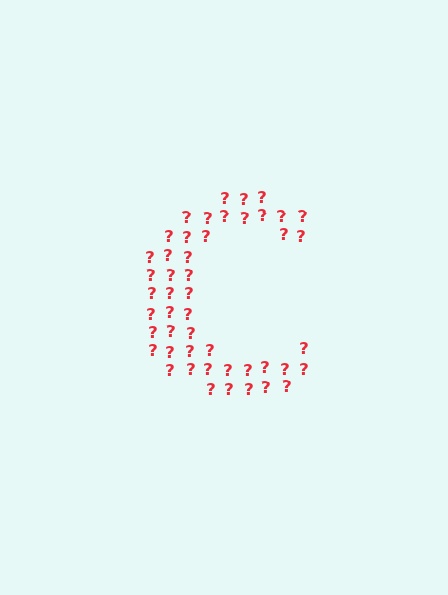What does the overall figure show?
The overall figure shows the letter C.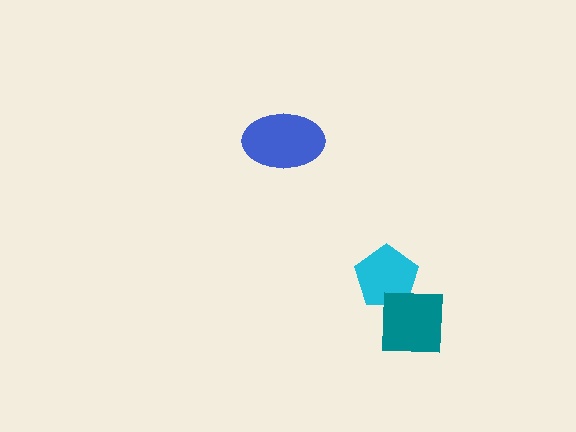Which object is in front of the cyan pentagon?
The teal square is in front of the cyan pentagon.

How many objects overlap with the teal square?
1 object overlaps with the teal square.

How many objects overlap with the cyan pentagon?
1 object overlaps with the cyan pentagon.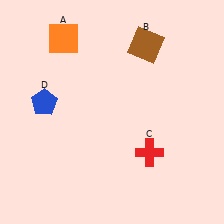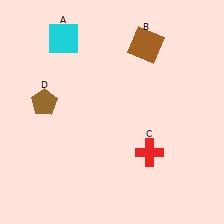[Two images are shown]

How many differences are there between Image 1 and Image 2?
There are 2 differences between the two images.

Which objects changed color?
A changed from orange to cyan. D changed from blue to brown.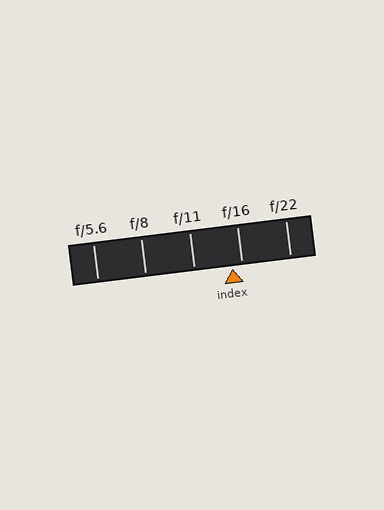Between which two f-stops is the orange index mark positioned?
The index mark is between f/11 and f/16.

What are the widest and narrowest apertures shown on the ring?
The widest aperture shown is f/5.6 and the narrowest is f/22.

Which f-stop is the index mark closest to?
The index mark is closest to f/16.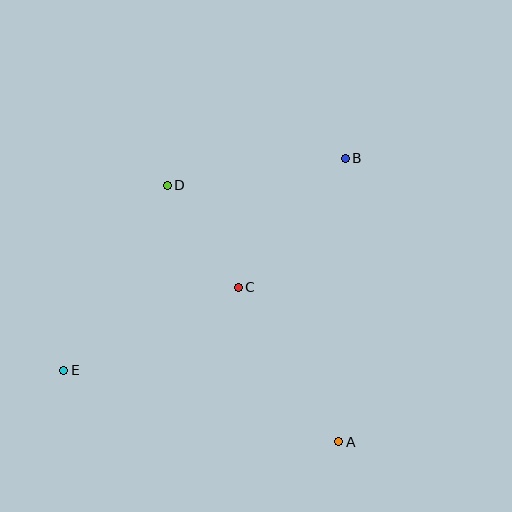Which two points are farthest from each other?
Points B and E are farthest from each other.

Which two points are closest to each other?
Points C and D are closest to each other.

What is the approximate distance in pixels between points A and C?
The distance between A and C is approximately 184 pixels.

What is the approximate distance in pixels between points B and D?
The distance between B and D is approximately 180 pixels.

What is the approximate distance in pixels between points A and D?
The distance between A and D is approximately 308 pixels.